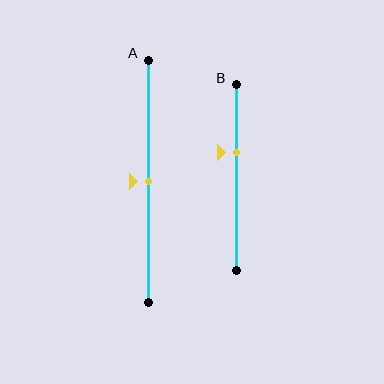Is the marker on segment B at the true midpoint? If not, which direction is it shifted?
No, the marker on segment B is shifted upward by about 13% of the segment length.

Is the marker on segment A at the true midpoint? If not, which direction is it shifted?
Yes, the marker on segment A is at the true midpoint.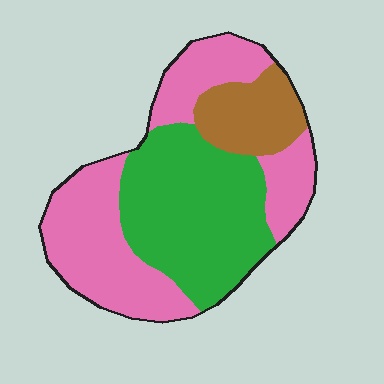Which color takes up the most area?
Pink, at roughly 45%.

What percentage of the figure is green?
Green takes up about two fifths (2/5) of the figure.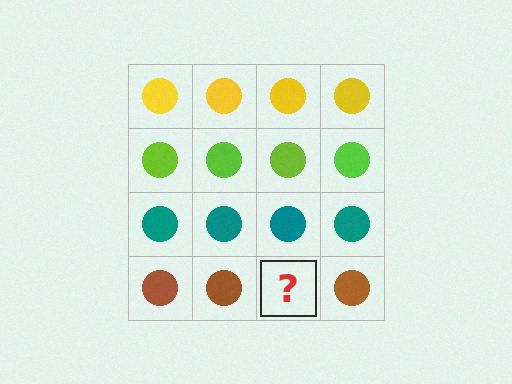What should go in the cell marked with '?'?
The missing cell should contain a brown circle.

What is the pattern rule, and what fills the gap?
The rule is that each row has a consistent color. The gap should be filled with a brown circle.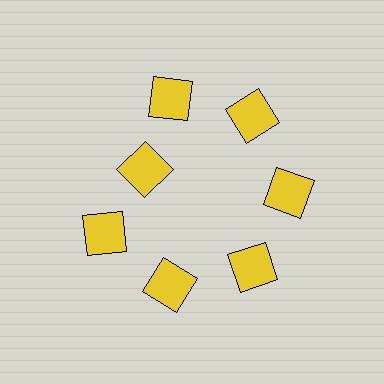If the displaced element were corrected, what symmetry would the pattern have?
It would have 7-fold rotational symmetry — the pattern would map onto itself every 51 degrees.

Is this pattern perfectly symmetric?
No. The 7 yellow squares are arranged in a ring, but one element near the 10 o'clock position is pulled inward toward the center, breaking the 7-fold rotational symmetry.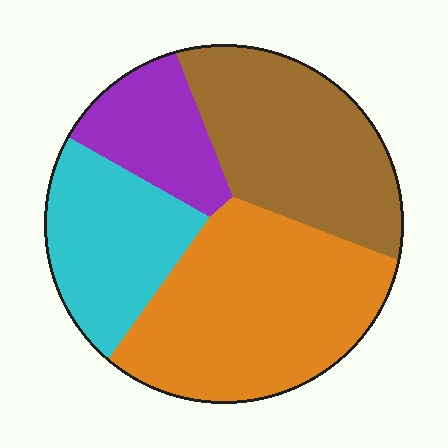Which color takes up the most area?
Orange, at roughly 35%.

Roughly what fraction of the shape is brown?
Brown takes up about one quarter (1/4) of the shape.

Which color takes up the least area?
Purple, at roughly 15%.